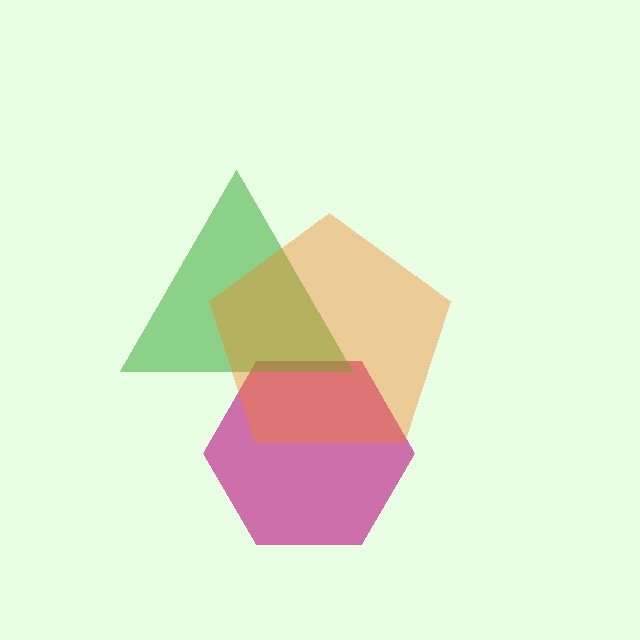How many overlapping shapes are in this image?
There are 3 overlapping shapes in the image.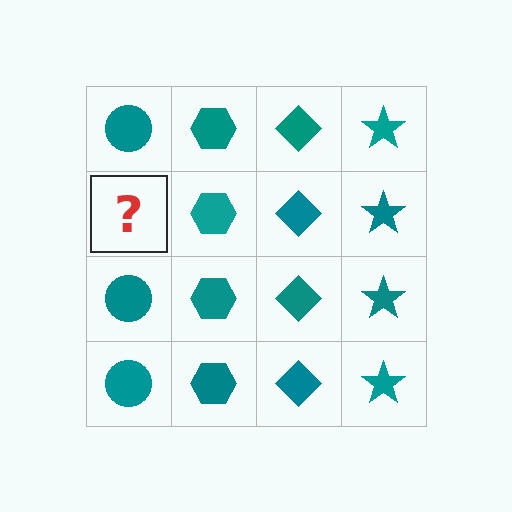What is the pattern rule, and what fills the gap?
The rule is that each column has a consistent shape. The gap should be filled with a teal circle.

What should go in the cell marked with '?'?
The missing cell should contain a teal circle.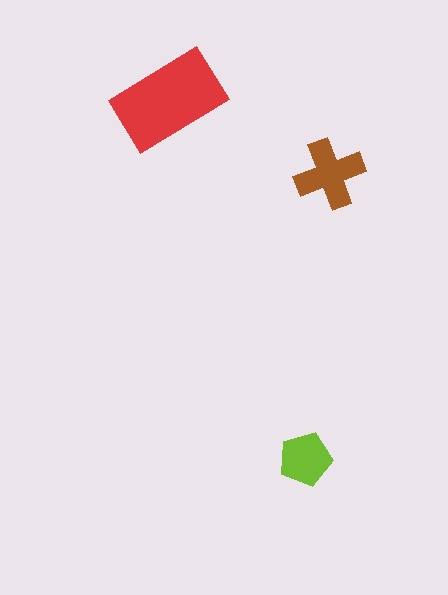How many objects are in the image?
There are 3 objects in the image.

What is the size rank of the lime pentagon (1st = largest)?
3rd.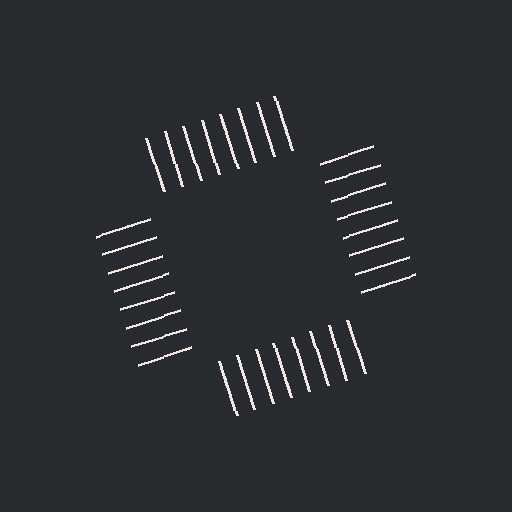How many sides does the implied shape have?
4 sides — the line-ends trace a square.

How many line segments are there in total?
32 — 8 along each of the 4 edges.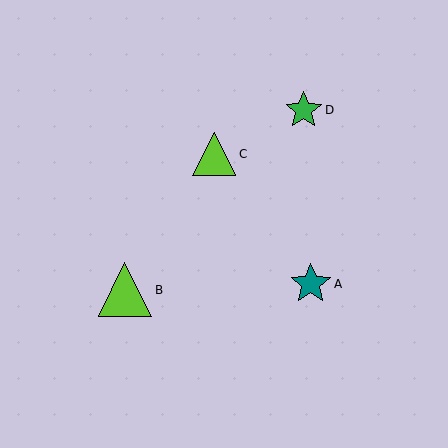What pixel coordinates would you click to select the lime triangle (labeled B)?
Click at (125, 290) to select the lime triangle B.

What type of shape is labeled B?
Shape B is a lime triangle.